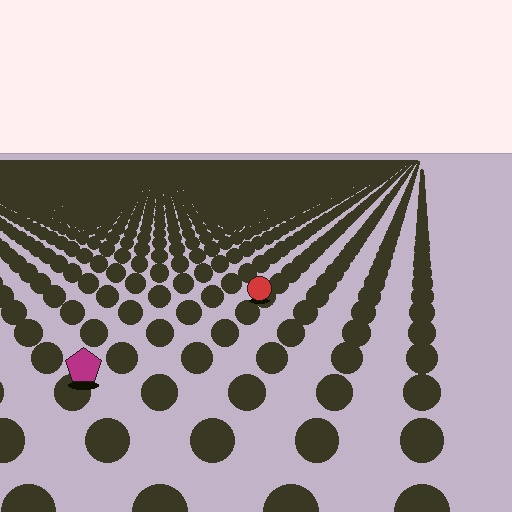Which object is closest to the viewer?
The magenta pentagon is closest. The texture marks near it are larger and more spread out.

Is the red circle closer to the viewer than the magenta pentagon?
No. The magenta pentagon is closer — you can tell from the texture gradient: the ground texture is coarser near it.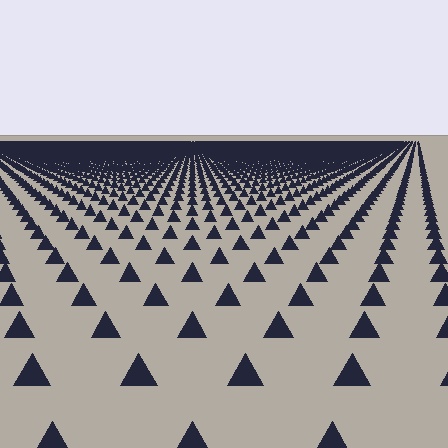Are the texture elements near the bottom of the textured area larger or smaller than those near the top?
Larger. Near the bottom, elements are closer to the viewer and appear at a bigger on-screen size.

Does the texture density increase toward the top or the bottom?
Density increases toward the top.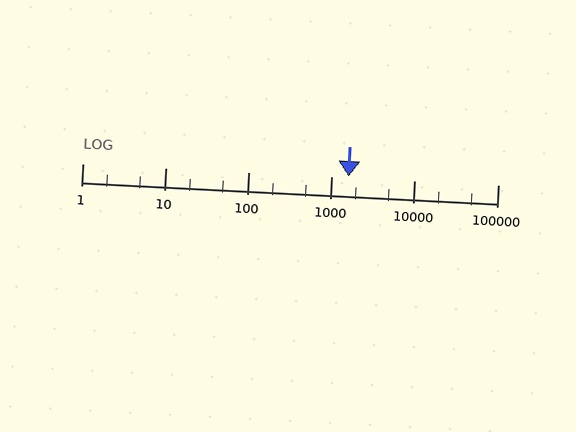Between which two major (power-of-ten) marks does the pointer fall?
The pointer is between 1000 and 10000.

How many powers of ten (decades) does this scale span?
The scale spans 5 decades, from 1 to 100000.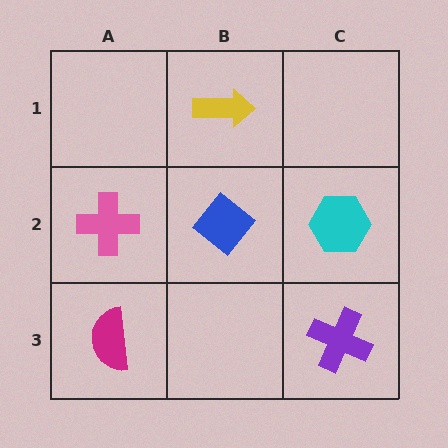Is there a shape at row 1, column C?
No, that cell is empty.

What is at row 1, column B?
A yellow arrow.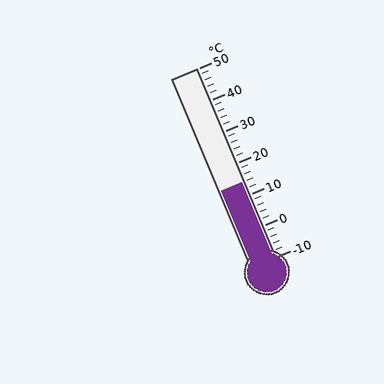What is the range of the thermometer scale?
The thermometer scale ranges from -10°C to 50°C.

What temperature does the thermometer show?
The thermometer shows approximately 14°C.